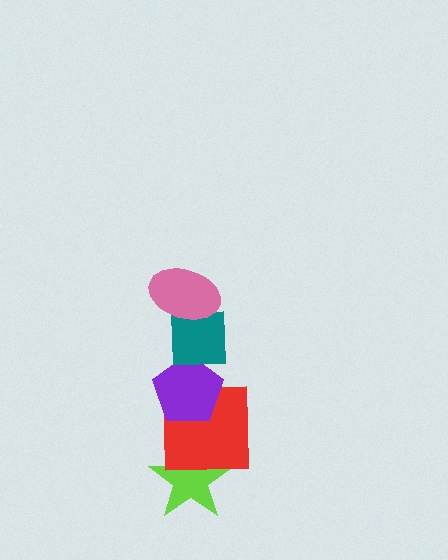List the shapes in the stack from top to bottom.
From top to bottom: the pink ellipse, the teal square, the purple pentagon, the red square, the lime star.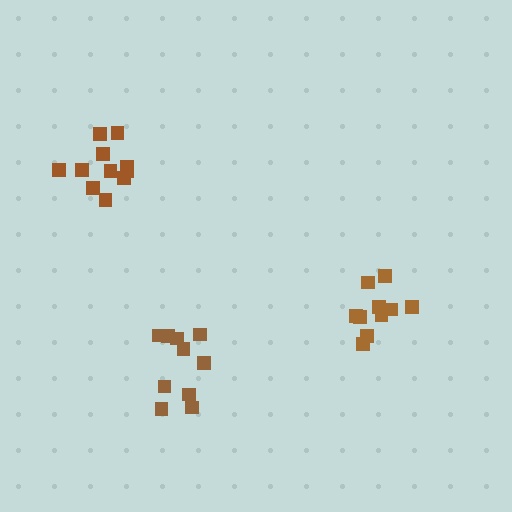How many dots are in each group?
Group 1: 10 dots, Group 2: 10 dots, Group 3: 11 dots (31 total).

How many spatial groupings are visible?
There are 3 spatial groupings.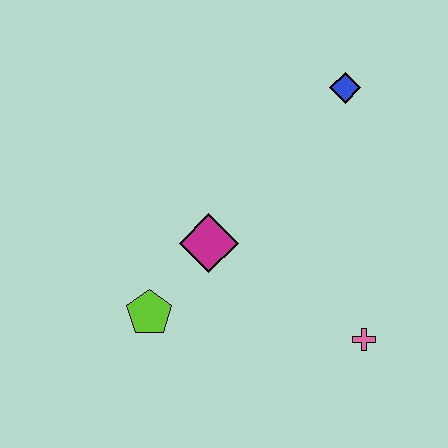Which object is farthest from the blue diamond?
The lime pentagon is farthest from the blue diamond.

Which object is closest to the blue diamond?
The magenta diamond is closest to the blue diamond.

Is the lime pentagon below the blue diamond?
Yes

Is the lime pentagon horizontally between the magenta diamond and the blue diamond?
No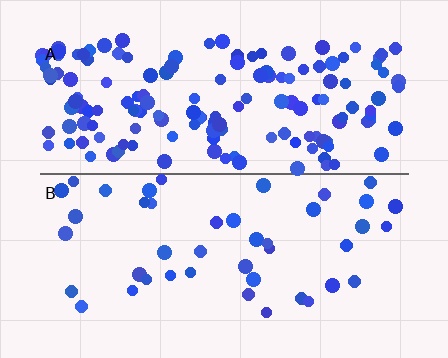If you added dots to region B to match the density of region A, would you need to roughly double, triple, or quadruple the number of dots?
Approximately quadruple.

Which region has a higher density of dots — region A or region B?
A (the top).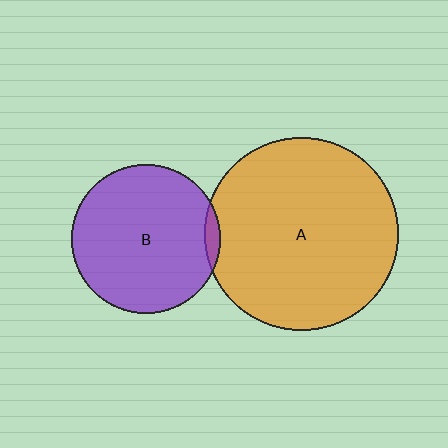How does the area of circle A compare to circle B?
Approximately 1.7 times.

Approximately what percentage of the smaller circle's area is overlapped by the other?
Approximately 5%.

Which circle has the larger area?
Circle A (orange).